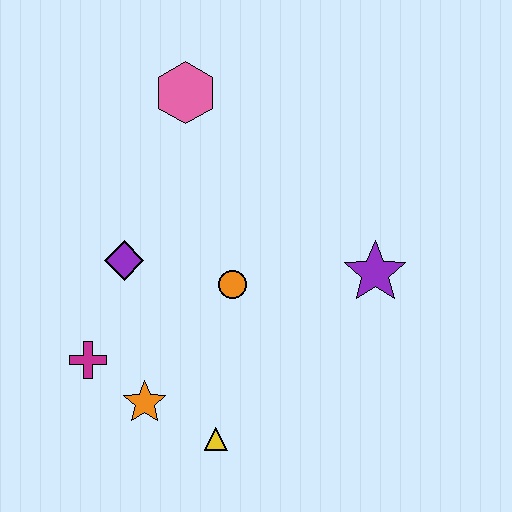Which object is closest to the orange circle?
The purple diamond is closest to the orange circle.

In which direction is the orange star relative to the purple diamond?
The orange star is below the purple diamond.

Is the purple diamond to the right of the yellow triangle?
No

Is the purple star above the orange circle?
Yes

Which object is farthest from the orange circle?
The pink hexagon is farthest from the orange circle.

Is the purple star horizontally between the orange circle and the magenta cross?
No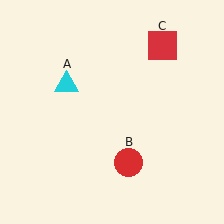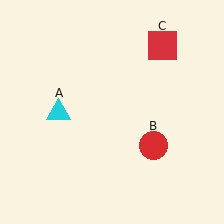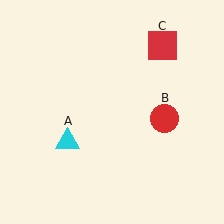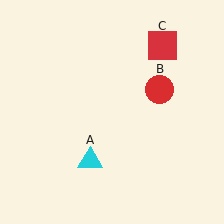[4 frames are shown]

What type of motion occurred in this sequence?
The cyan triangle (object A), red circle (object B) rotated counterclockwise around the center of the scene.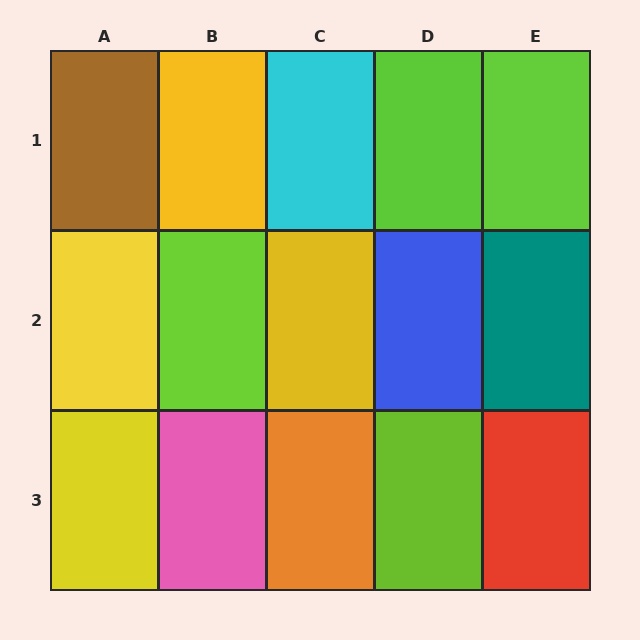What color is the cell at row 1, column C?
Cyan.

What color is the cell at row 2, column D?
Blue.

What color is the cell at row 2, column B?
Lime.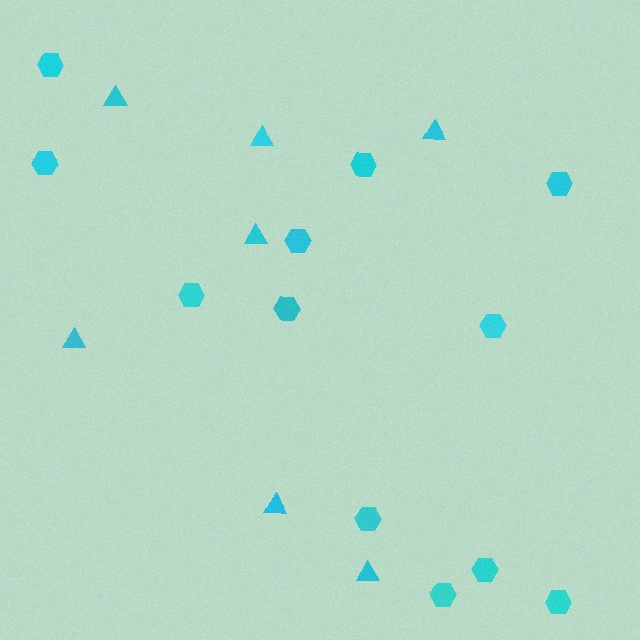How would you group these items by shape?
There are 2 groups: one group of triangles (7) and one group of hexagons (12).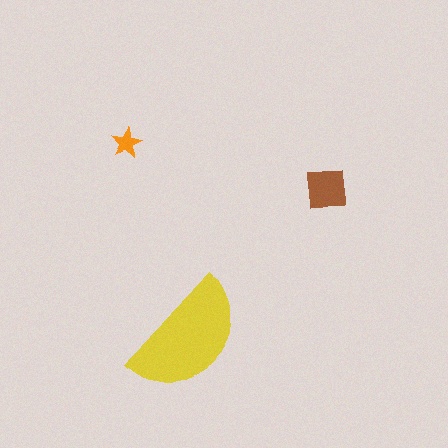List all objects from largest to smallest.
The yellow semicircle, the brown square, the orange star.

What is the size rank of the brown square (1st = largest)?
2nd.